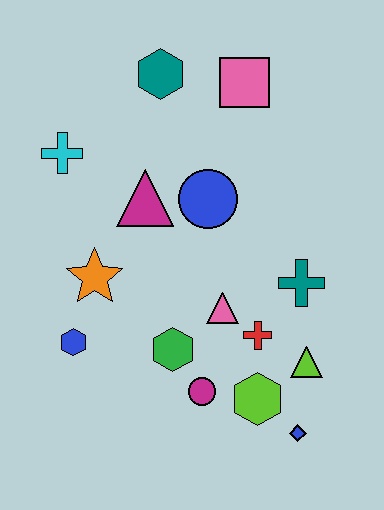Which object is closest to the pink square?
The teal hexagon is closest to the pink square.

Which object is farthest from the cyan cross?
The blue diamond is farthest from the cyan cross.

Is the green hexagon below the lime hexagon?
No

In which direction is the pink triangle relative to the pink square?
The pink triangle is below the pink square.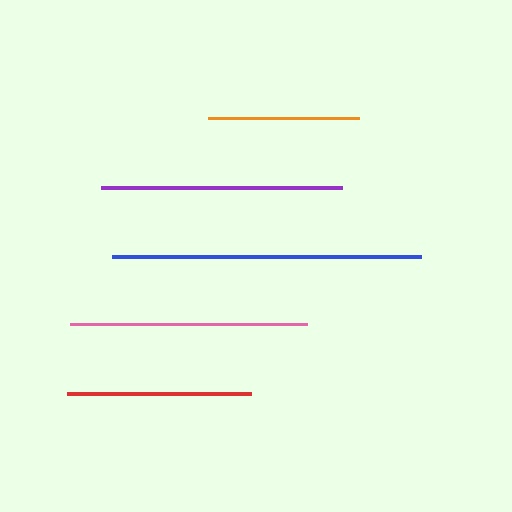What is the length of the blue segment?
The blue segment is approximately 310 pixels long.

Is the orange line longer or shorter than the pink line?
The pink line is longer than the orange line.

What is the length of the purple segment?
The purple segment is approximately 241 pixels long.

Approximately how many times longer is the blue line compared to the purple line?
The blue line is approximately 1.3 times the length of the purple line.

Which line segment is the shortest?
The orange line is the shortest at approximately 151 pixels.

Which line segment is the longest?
The blue line is the longest at approximately 310 pixels.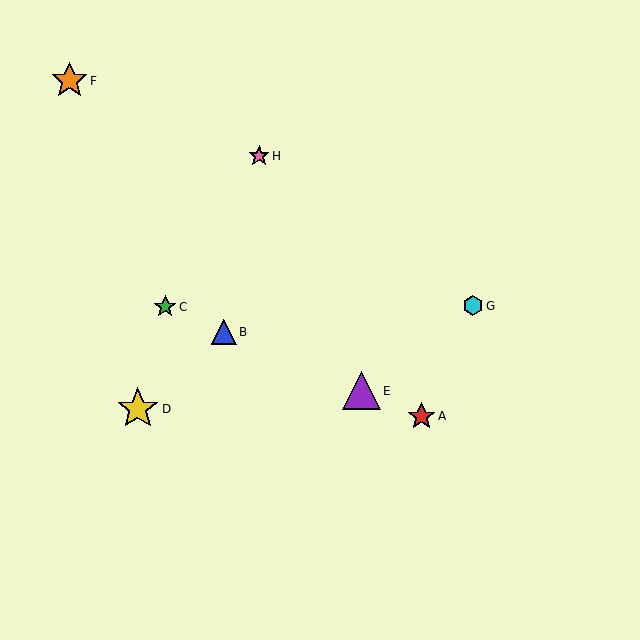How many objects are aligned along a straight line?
4 objects (A, B, C, E) are aligned along a straight line.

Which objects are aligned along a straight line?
Objects A, B, C, E are aligned along a straight line.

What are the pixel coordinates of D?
Object D is at (138, 409).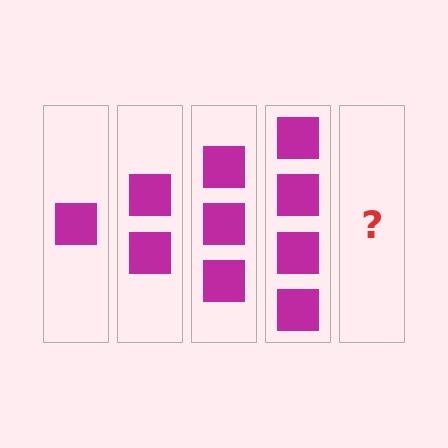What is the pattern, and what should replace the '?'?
The pattern is that each step adds one more square. The '?' should be 5 squares.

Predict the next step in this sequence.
The next step is 5 squares.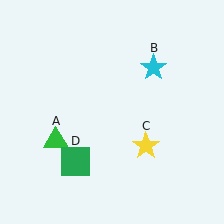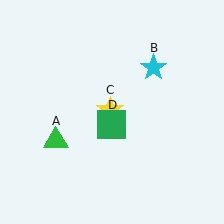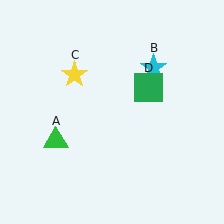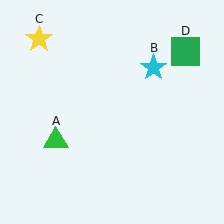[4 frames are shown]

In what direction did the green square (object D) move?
The green square (object D) moved up and to the right.